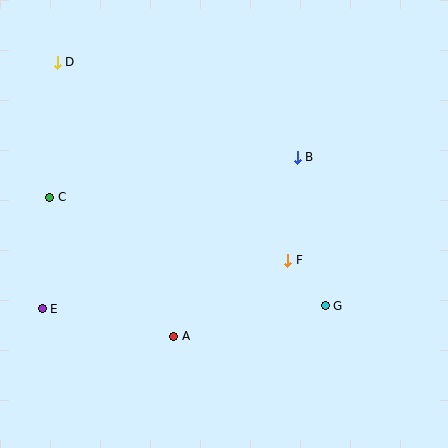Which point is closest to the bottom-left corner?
Point E is closest to the bottom-left corner.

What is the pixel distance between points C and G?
The distance between C and G is 296 pixels.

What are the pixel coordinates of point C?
Point C is at (50, 197).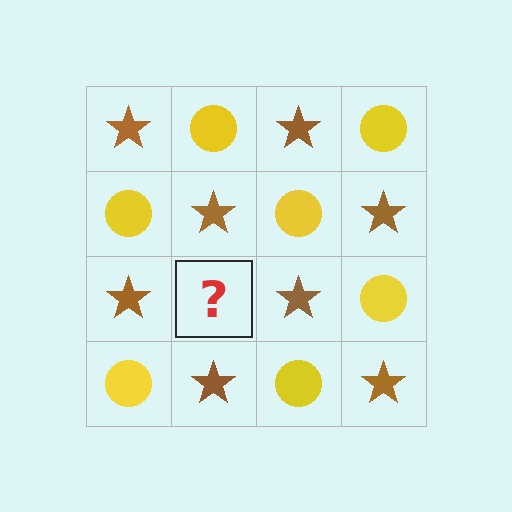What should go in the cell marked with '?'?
The missing cell should contain a yellow circle.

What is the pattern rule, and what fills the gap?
The rule is that it alternates brown star and yellow circle in a checkerboard pattern. The gap should be filled with a yellow circle.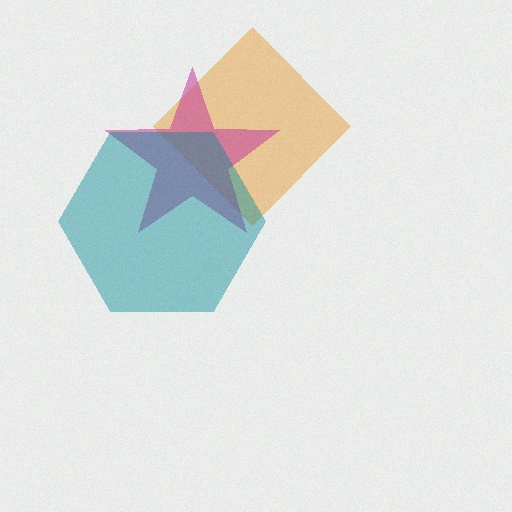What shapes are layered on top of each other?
The layered shapes are: an orange diamond, a magenta star, a teal hexagon.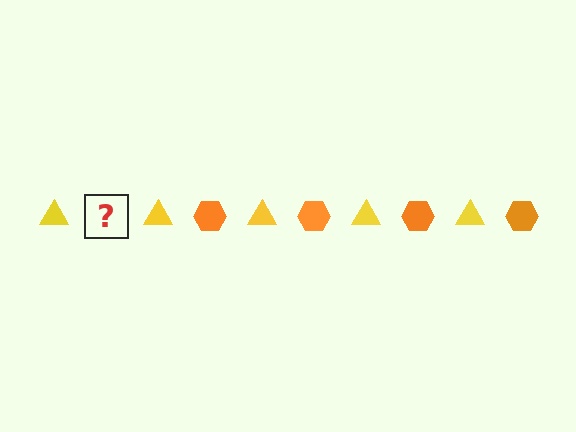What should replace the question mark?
The question mark should be replaced with an orange hexagon.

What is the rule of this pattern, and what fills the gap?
The rule is that the pattern alternates between yellow triangle and orange hexagon. The gap should be filled with an orange hexagon.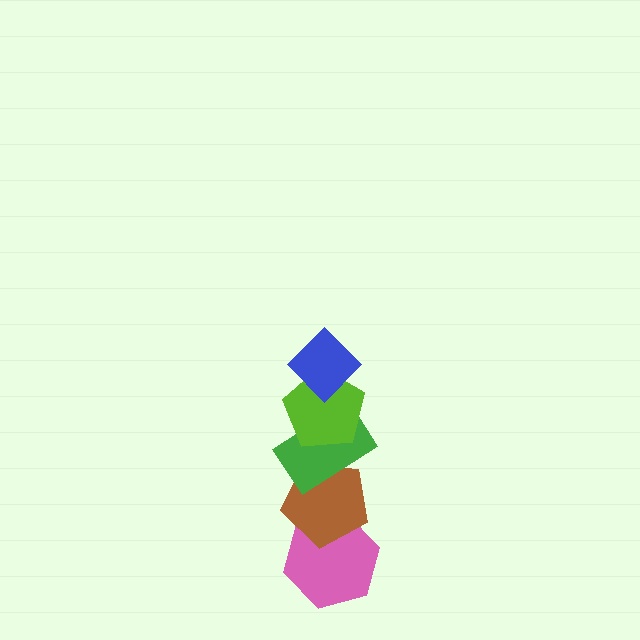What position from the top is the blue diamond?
The blue diamond is 1st from the top.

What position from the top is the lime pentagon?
The lime pentagon is 2nd from the top.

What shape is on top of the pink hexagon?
The brown pentagon is on top of the pink hexagon.